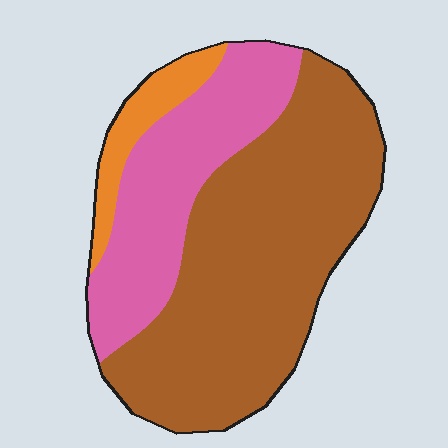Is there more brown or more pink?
Brown.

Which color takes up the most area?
Brown, at roughly 60%.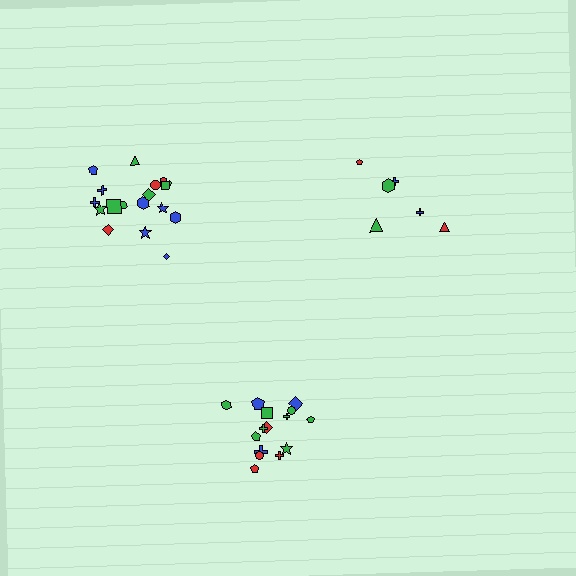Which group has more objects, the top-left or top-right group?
The top-left group.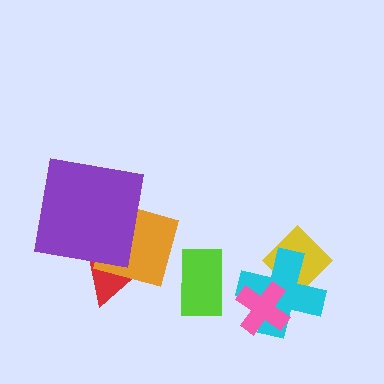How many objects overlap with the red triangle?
2 objects overlap with the red triangle.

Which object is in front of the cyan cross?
The pink cross is in front of the cyan cross.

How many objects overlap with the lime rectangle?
0 objects overlap with the lime rectangle.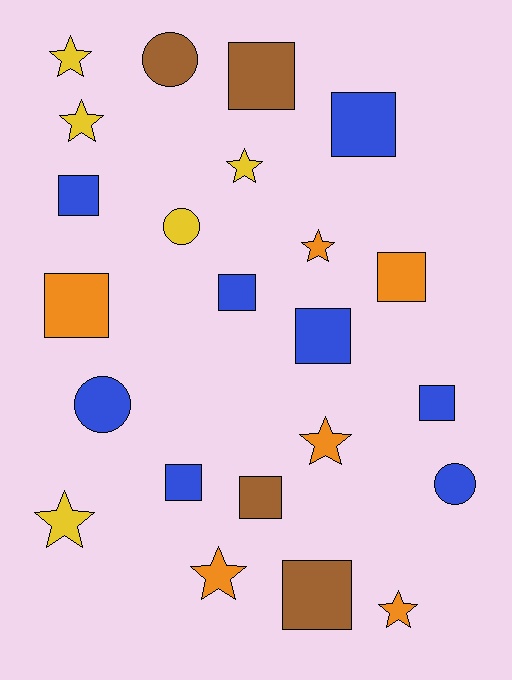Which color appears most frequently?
Blue, with 8 objects.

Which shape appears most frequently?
Square, with 11 objects.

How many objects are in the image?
There are 23 objects.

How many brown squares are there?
There are 3 brown squares.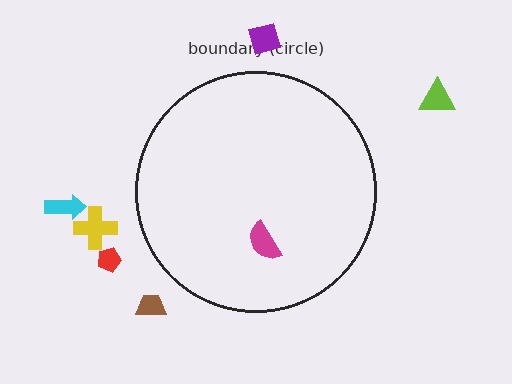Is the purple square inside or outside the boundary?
Outside.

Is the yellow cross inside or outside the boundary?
Outside.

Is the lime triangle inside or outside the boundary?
Outside.